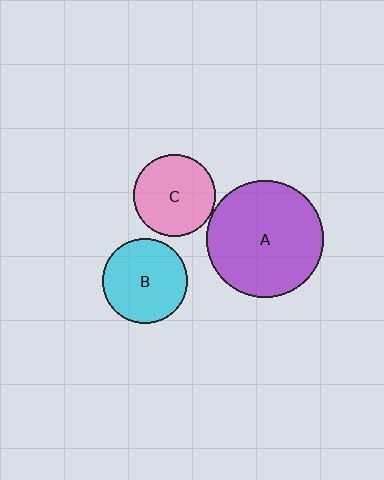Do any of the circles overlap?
No, none of the circles overlap.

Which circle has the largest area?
Circle A (purple).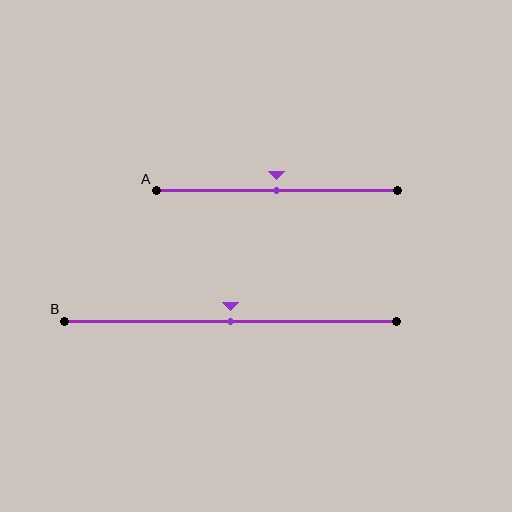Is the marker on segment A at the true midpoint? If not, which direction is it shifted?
Yes, the marker on segment A is at the true midpoint.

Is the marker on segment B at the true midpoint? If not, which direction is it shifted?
Yes, the marker on segment B is at the true midpoint.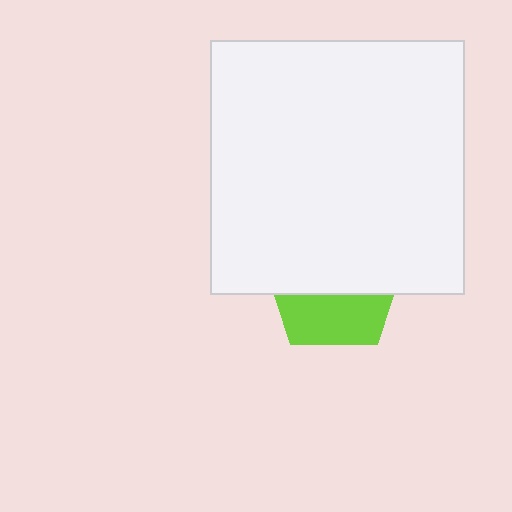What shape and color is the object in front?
The object in front is a white square.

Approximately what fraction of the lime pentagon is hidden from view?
Roughly 61% of the lime pentagon is hidden behind the white square.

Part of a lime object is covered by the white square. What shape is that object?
It is a pentagon.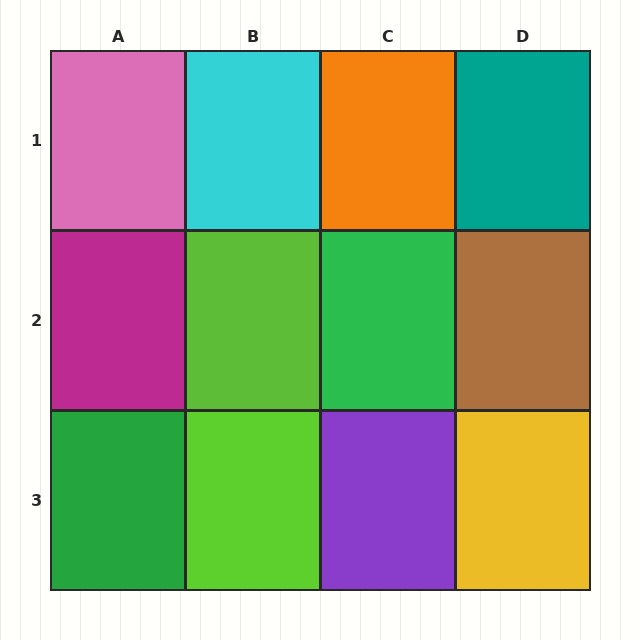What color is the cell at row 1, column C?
Orange.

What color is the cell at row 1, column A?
Pink.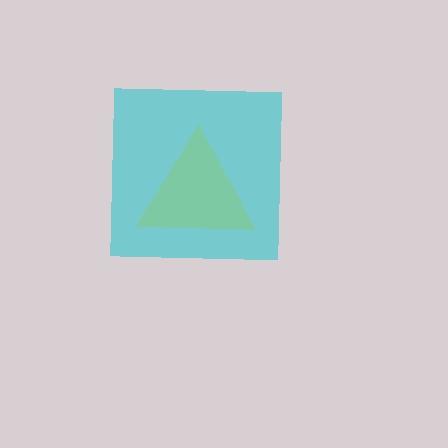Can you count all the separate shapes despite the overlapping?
Yes, there are 2 separate shapes.